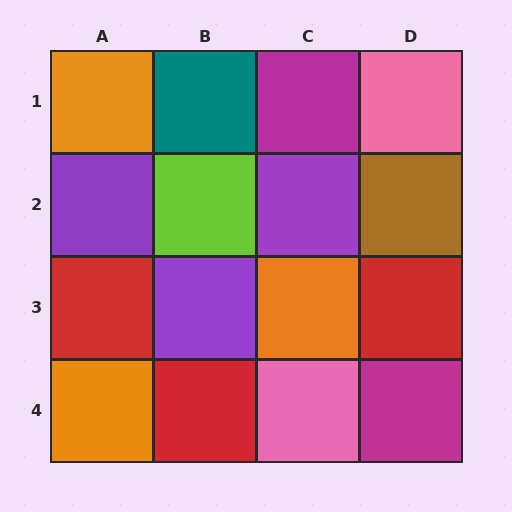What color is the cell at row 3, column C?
Orange.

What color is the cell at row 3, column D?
Red.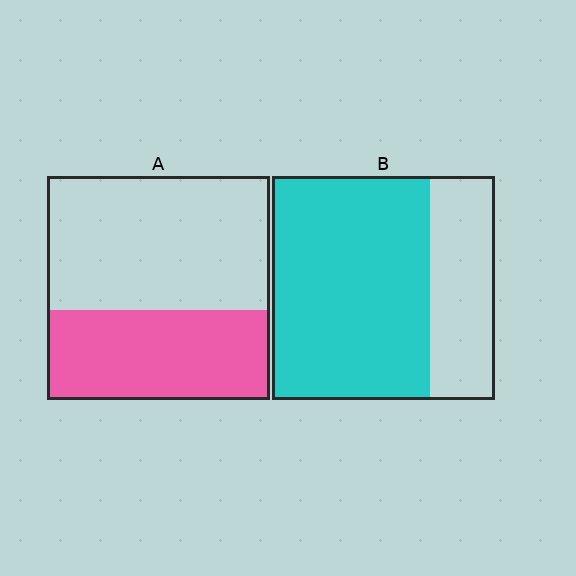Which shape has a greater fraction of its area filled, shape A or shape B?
Shape B.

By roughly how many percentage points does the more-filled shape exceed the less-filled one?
By roughly 30 percentage points (B over A).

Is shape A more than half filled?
No.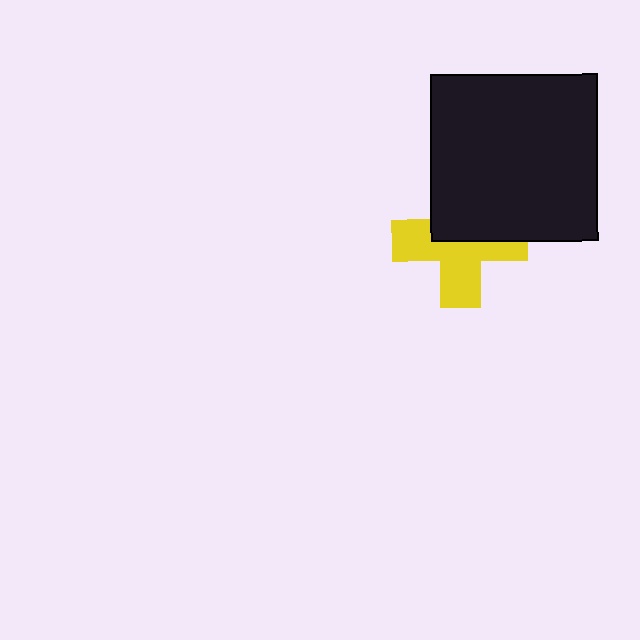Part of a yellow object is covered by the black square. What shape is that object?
It is a cross.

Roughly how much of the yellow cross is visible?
About half of it is visible (roughly 56%).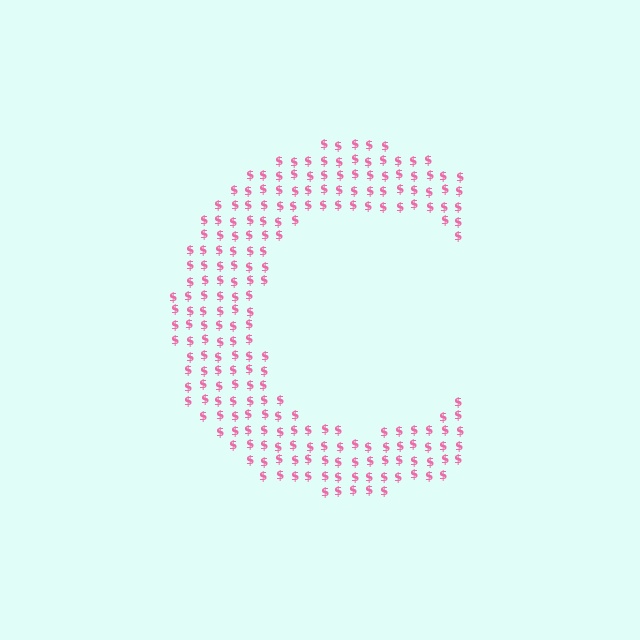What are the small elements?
The small elements are dollar signs.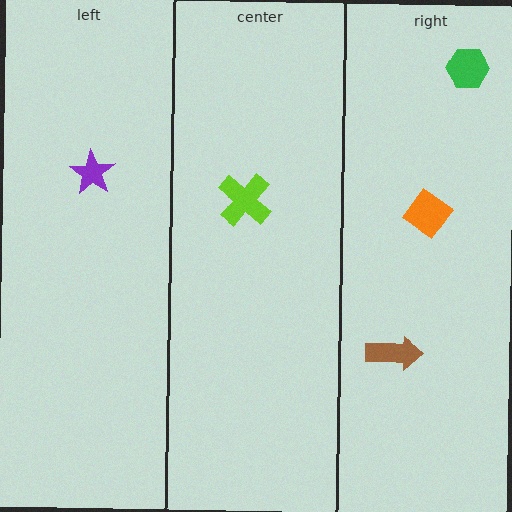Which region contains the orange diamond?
The right region.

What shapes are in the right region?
The brown arrow, the orange diamond, the green hexagon.